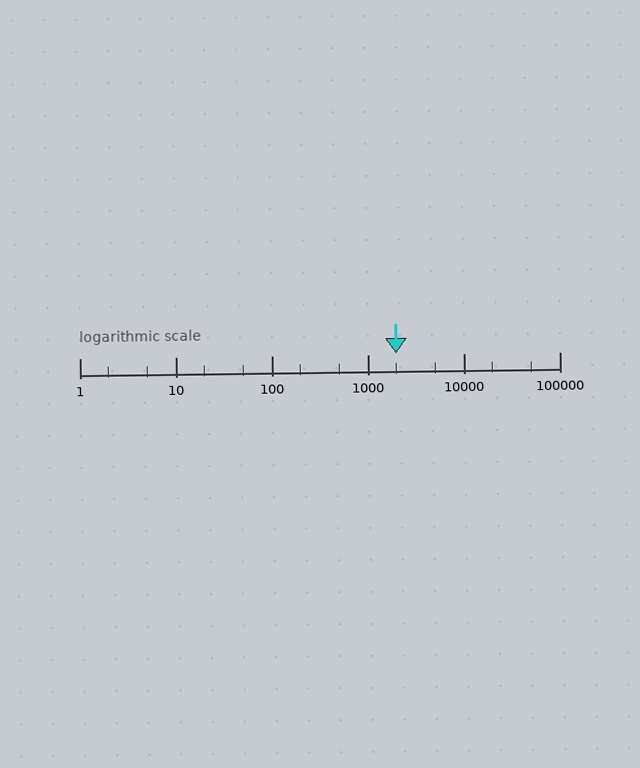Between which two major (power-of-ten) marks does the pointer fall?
The pointer is between 1000 and 10000.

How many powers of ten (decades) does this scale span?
The scale spans 5 decades, from 1 to 100000.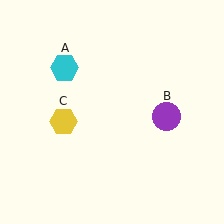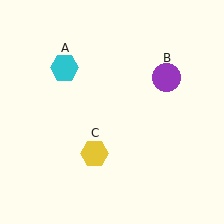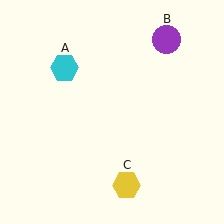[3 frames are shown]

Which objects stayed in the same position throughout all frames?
Cyan hexagon (object A) remained stationary.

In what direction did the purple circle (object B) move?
The purple circle (object B) moved up.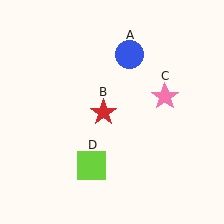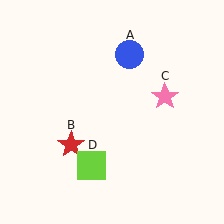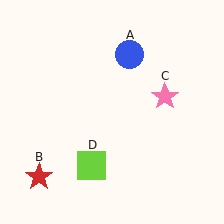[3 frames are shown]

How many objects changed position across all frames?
1 object changed position: red star (object B).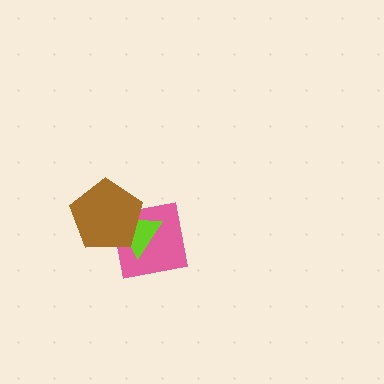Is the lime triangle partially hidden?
Yes, it is partially covered by another shape.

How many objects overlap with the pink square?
2 objects overlap with the pink square.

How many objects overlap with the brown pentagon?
2 objects overlap with the brown pentagon.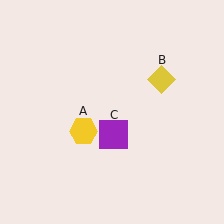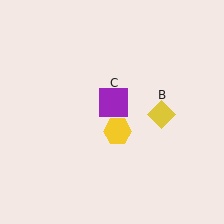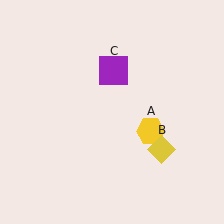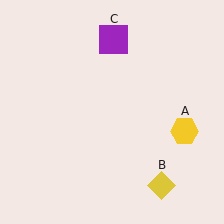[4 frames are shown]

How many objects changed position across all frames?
3 objects changed position: yellow hexagon (object A), yellow diamond (object B), purple square (object C).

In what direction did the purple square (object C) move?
The purple square (object C) moved up.